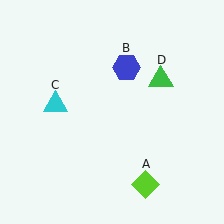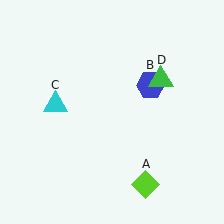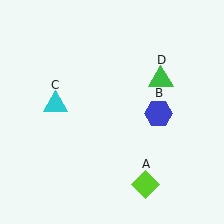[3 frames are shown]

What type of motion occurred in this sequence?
The blue hexagon (object B) rotated clockwise around the center of the scene.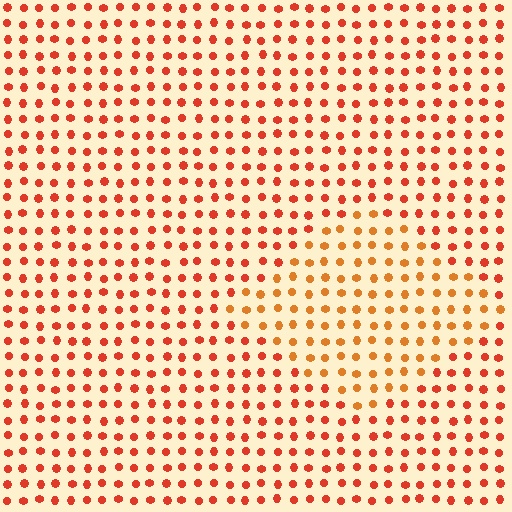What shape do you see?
I see a diamond.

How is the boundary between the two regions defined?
The boundary is defined purely by a slight shift in hue (about 23 degrees). Spacing, size, and orientation are identical on both sides.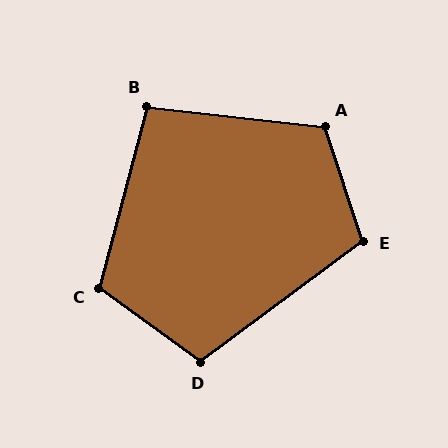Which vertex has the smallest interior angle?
B, at approximately 98 degrees.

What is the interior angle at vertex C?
Approximately 112 degrees (obtuse).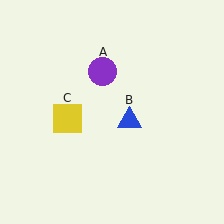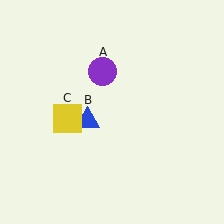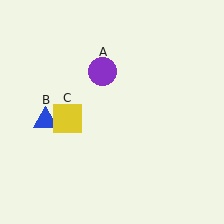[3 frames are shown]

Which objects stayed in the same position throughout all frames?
Purple circle (object A) and yellow square (object C) remained stationary.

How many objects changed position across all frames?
1 object changed position: blue triangle (object B).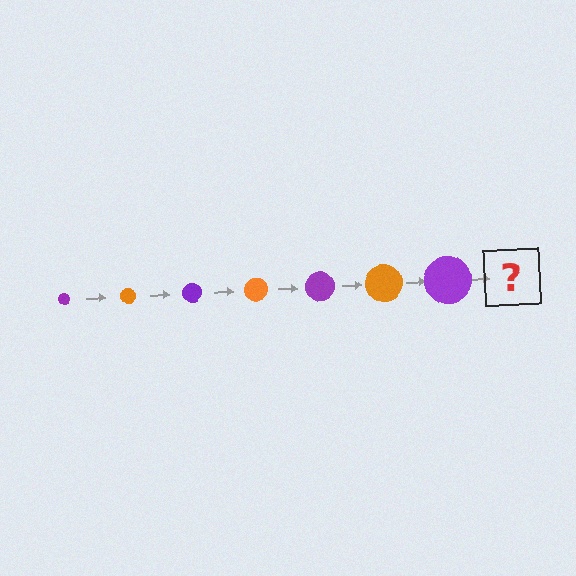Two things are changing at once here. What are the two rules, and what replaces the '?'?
The two rules are that the circle grows larger each step and the color cycles through purple and orange. The '?' should be an orange circle, larger than the previous one.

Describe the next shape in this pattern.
It should be an orange circle, larger than the previous one.